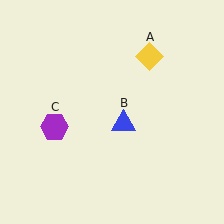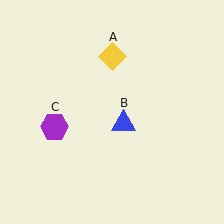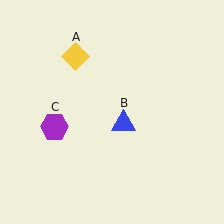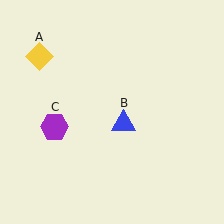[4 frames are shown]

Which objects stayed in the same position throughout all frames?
Blue triangle (object B) and purple hexagon (object C) remained stationary.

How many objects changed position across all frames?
1 object changed position: yellow diamond (object A).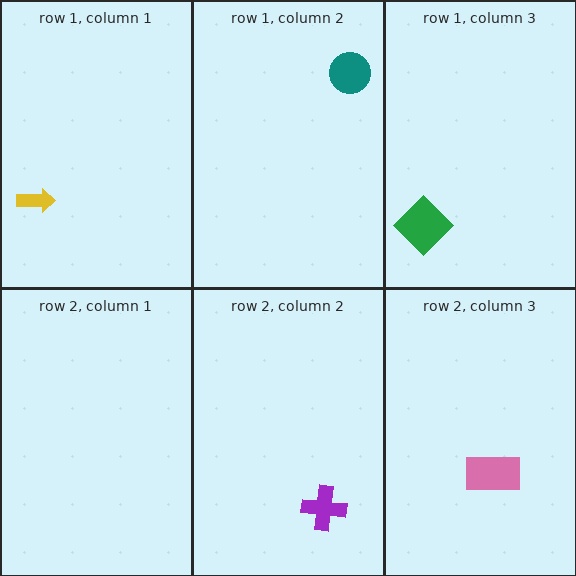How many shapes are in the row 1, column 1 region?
1.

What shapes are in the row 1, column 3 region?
The green diamond.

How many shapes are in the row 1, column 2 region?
1.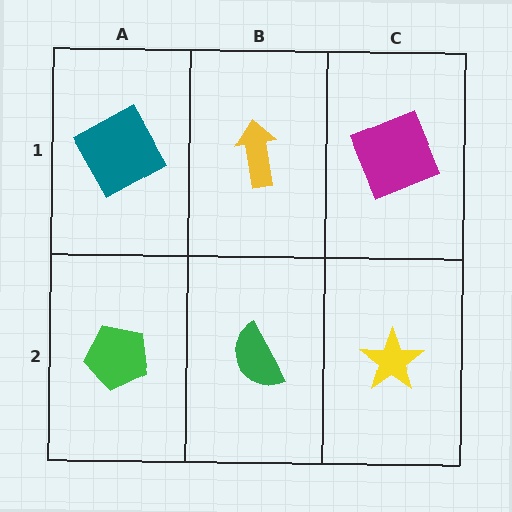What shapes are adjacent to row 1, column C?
A yellow star (row 2, column C), a yellow arrow (row 1, column B).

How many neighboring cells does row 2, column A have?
2.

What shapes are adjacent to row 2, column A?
A teal square (row 1, column A), a green semicircle (row 2, column B).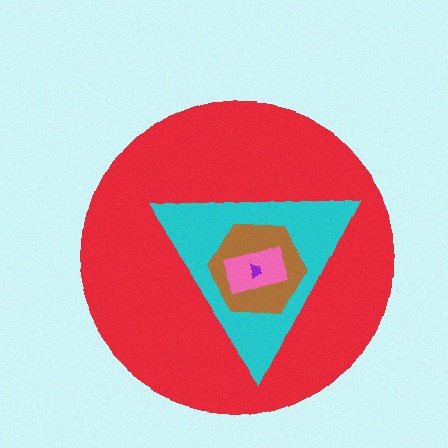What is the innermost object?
The purple trapezoid.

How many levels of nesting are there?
5.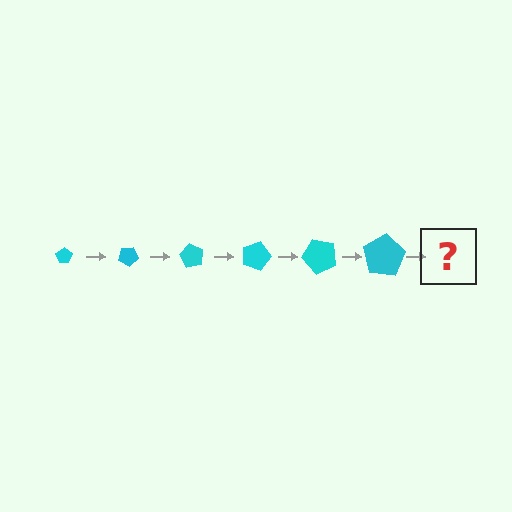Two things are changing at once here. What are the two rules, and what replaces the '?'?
The two rules are that the pentagon grows larger each step and it rotates 30 degrees each step. The '?' should be a pentagon, larger than the previous one and rotated 180 degrees from the start.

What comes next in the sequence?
The next element should be a pentagon, larger than the previous one and rotated 180 degrees from the start.